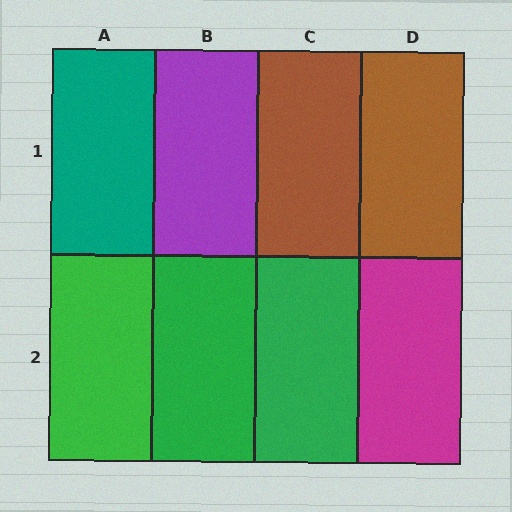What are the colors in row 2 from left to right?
Green, green, green, magenta.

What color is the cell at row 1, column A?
Teal.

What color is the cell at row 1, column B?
Purple.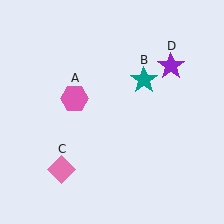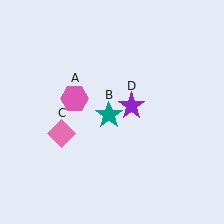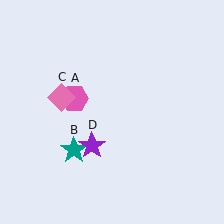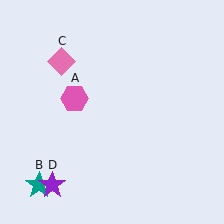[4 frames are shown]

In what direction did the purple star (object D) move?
The purple star (object D) moved down and to the left.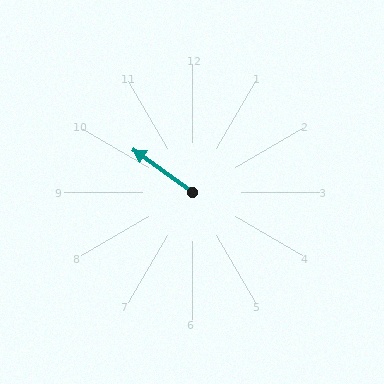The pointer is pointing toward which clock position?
Roughly 10 o'clock.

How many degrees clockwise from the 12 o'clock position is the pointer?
Approximately 306 degrees.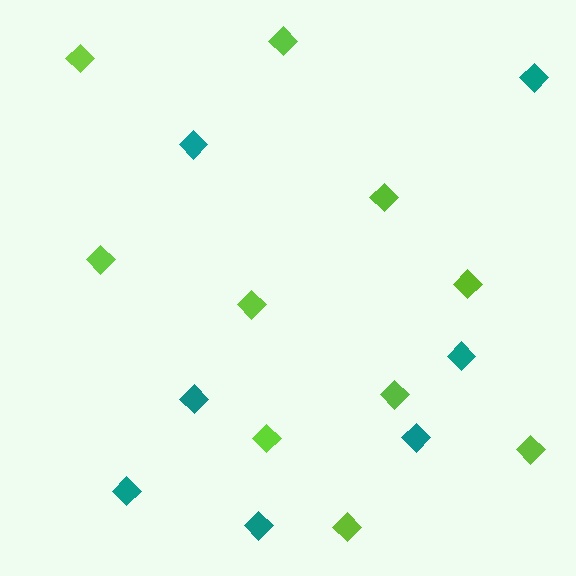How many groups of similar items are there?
There are 2 groups: one group of teal diamonds (7) and one group of lime diamonds (10).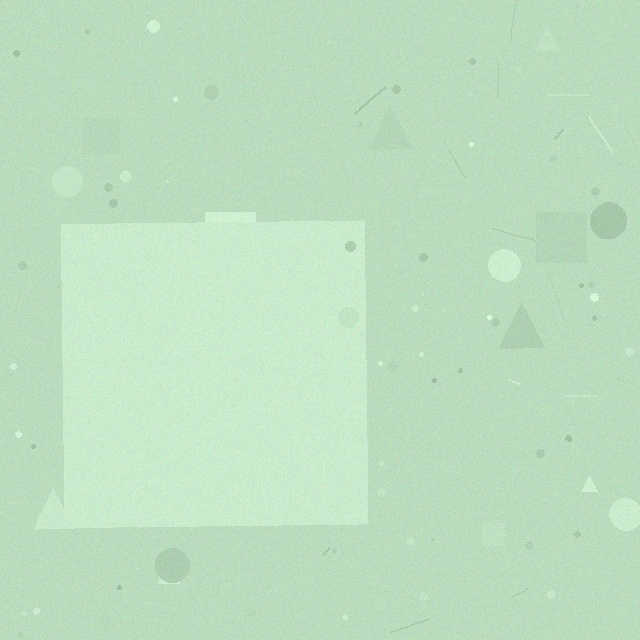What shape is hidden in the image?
A square is hidden in the image.